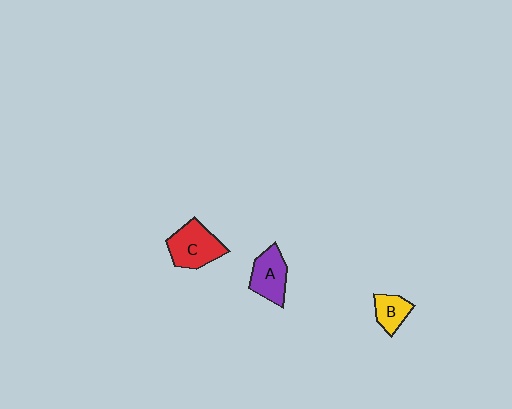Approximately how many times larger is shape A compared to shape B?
Approximately 1.5 times.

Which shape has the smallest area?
Shape B (yellow).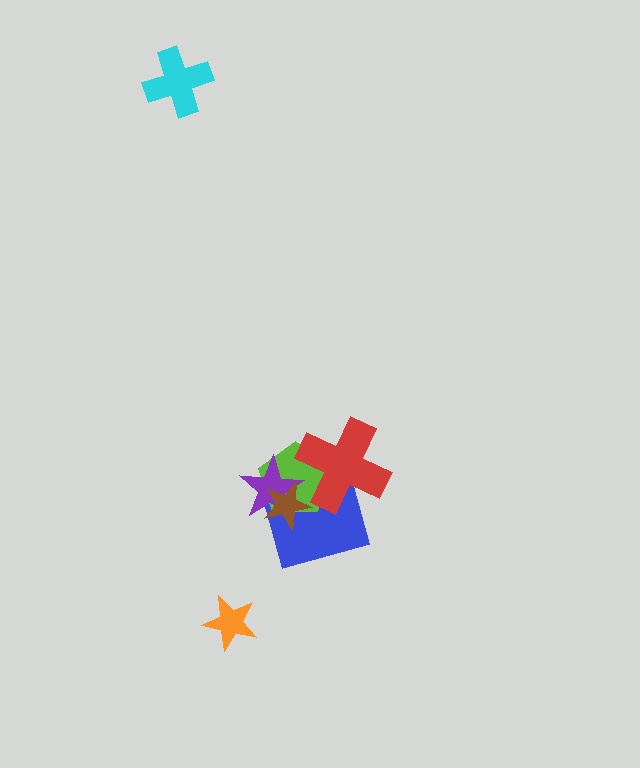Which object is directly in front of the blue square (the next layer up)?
The lime pentagon is directly in front of the blue square.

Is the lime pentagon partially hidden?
Yes, it is partially covered by another shape.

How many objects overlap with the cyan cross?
0 objects overlap with the cyan cross.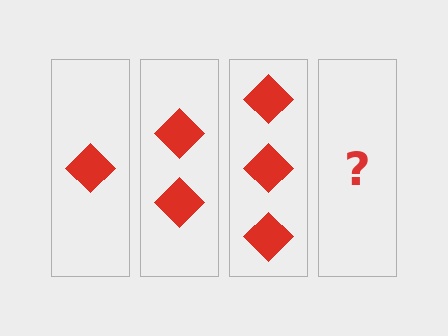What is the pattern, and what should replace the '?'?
The pattern is that each step adds one more diamond. The '?' should be 4 diamonds.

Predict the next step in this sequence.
The next step is 4 diamonds.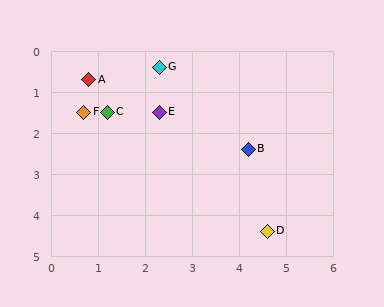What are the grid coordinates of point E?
Point E is at approximately (2.3, 1.5).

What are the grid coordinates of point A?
Point A is at approximately (0.8, 0.7).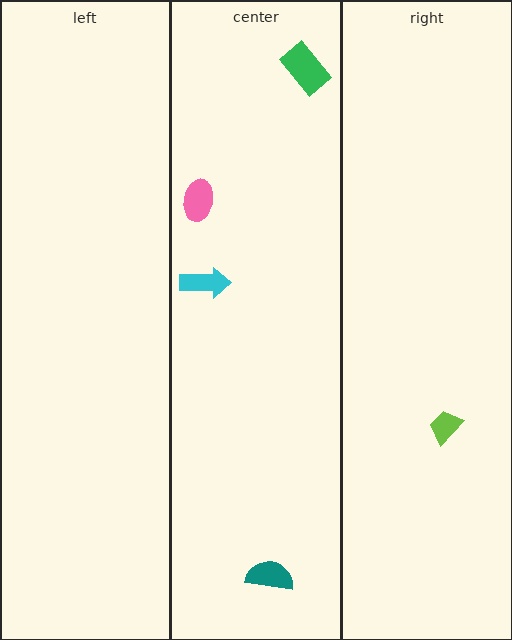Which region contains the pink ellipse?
The center region.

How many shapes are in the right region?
1.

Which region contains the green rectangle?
The center region.